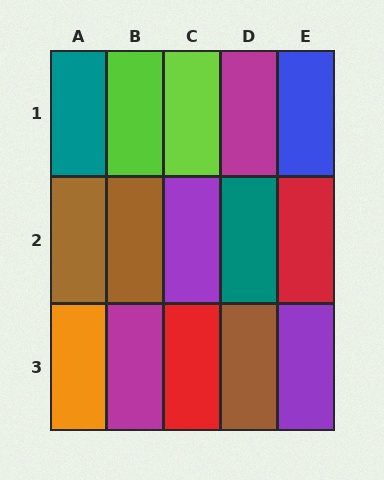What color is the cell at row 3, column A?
Orange.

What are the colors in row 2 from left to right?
Brown, brown, purple, teal, red.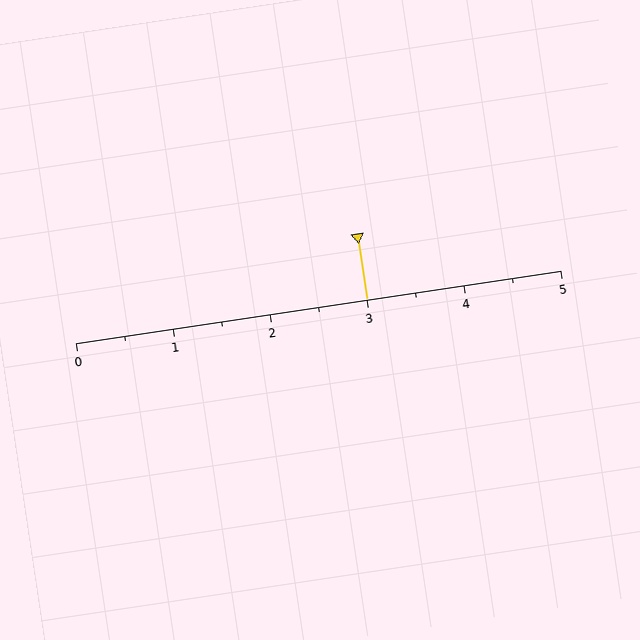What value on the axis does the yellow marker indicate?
The marker indicates approximately 3.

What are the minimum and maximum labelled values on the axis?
The axis runs from 0 to 5.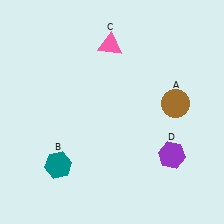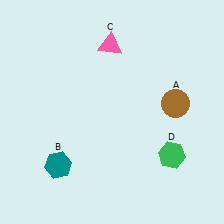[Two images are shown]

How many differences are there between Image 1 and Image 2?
There is 1 difference between the two images.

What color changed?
The hexagon (D) changed from purple in Image 1 to green in Image 2.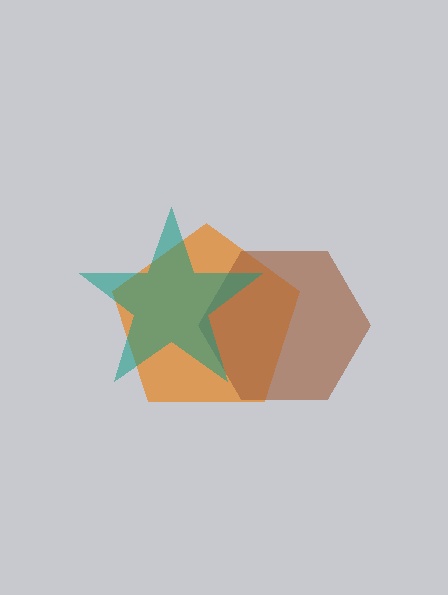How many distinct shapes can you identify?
There are 3 distinct shapes: an orange pentagon, a brown hexagon, a teal star.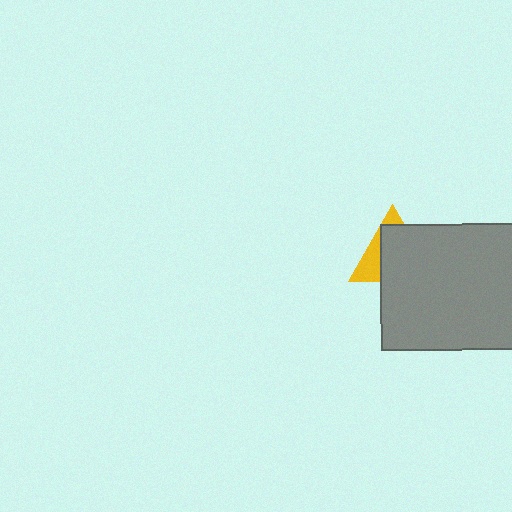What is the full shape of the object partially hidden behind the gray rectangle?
The partially hidden object is a yellow triangle.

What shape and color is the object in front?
The object in front is a gray rectangle.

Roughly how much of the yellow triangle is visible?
A small part of it is visible (roughly 32%).